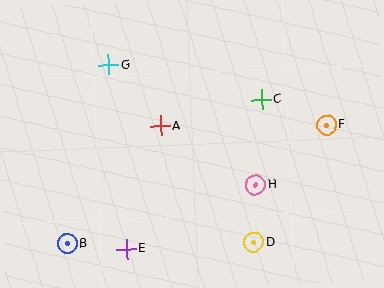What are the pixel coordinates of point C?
Point C is at (261, 100).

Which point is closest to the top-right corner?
Point F is closest to the top-right corner.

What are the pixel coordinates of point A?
Point A is at (161, 126).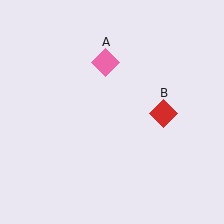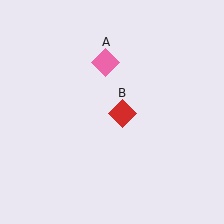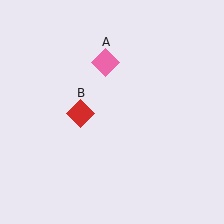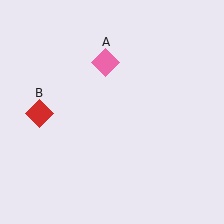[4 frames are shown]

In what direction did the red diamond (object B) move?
The red diamond (object B) moved left.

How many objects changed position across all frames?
1 object changed position: red diamond (object B).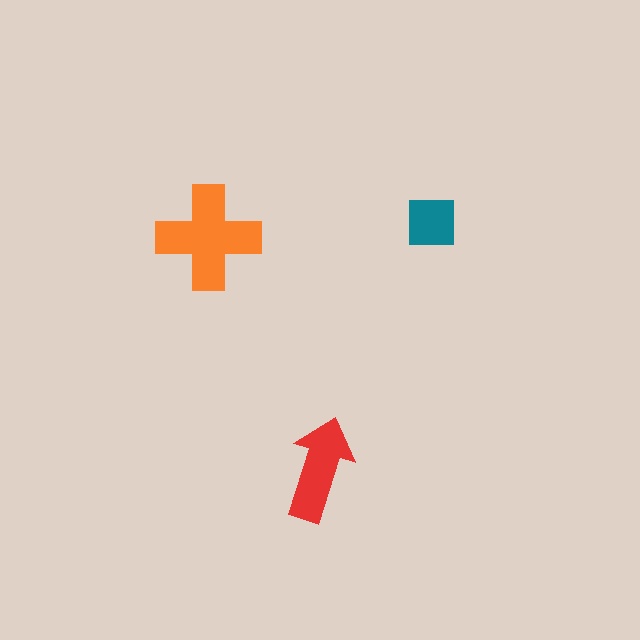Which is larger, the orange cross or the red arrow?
The orange cross.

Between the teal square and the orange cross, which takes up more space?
The orange cross.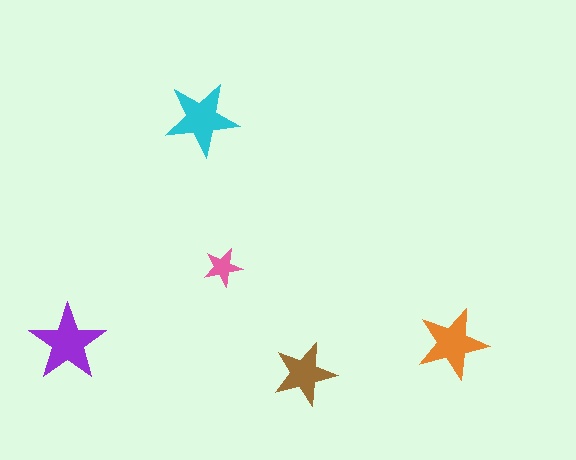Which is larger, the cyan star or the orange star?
The cyan one.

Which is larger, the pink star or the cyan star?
The cyan one.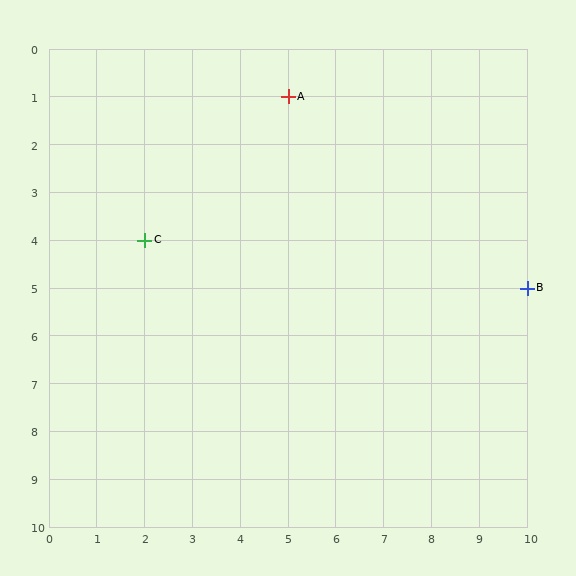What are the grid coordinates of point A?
Point A is at grid coordinates (5, 1).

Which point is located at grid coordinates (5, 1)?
Point A is at (5, 1).